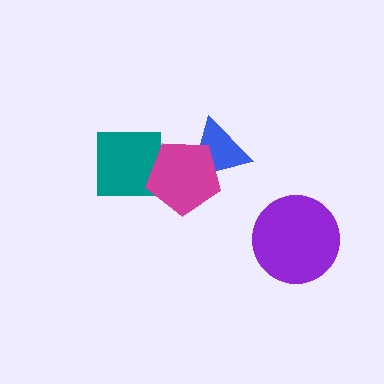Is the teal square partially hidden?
Yes, it is partially covered by another shape.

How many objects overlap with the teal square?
1 object overlaps with the teal square.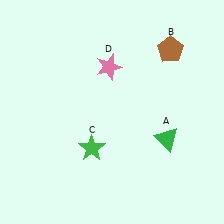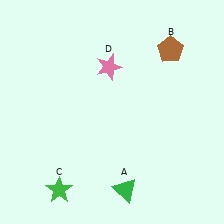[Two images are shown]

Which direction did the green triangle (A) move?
The green triangle (A) moved down.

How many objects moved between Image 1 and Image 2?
2 objects moved between the two images.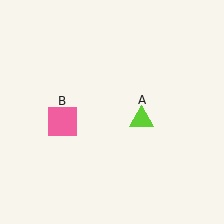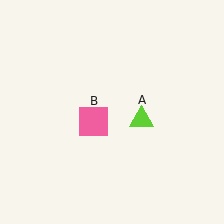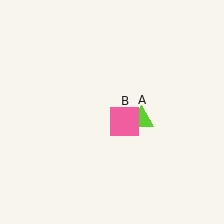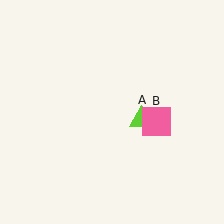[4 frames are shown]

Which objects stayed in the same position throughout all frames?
Lime triangle (object A) remained stationary.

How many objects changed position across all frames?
1 object changed position: pink square (object B).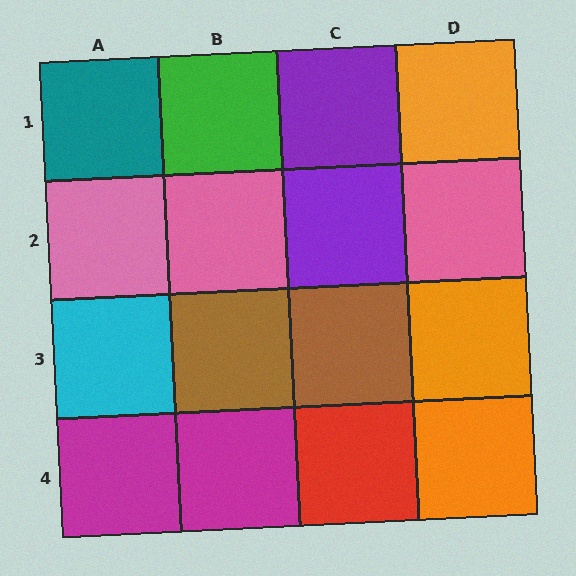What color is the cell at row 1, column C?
Purple.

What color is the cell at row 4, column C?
Red.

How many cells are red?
1 cell is red.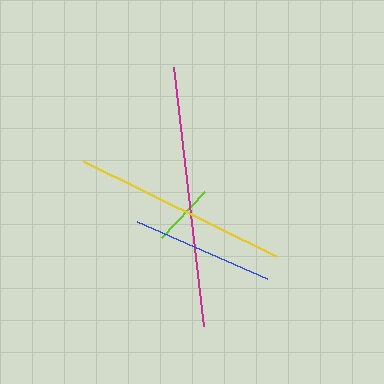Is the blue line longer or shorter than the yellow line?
The yellow line is longer than the blue line.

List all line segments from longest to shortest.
From longest to shortest: magenta, yellow, blue, lime.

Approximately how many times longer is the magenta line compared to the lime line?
The magenta line is approximately 4.1 times the length of the lime line.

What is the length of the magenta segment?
The magenta segment is approximately 260 pixels long.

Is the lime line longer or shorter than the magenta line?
The magenta line is longer than the lime line.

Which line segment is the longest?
The magenta line is the longest at approximately 260 pixels.